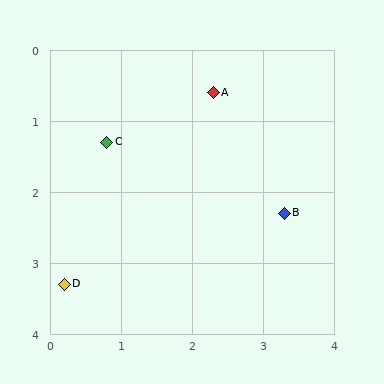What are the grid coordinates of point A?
Point A is at approximately (2.3, 0.6).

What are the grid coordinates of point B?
Point B is at approximately (3.3, 2.3).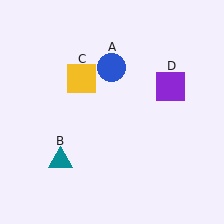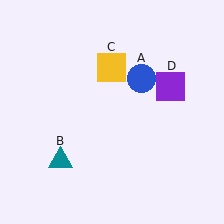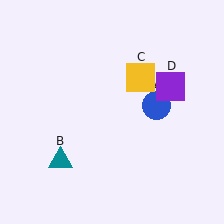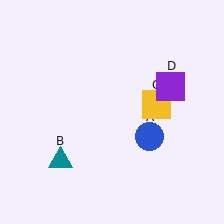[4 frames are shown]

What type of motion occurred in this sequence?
The blue circle (object A), yellow square (object C) rotated clockwise around the center of the scene.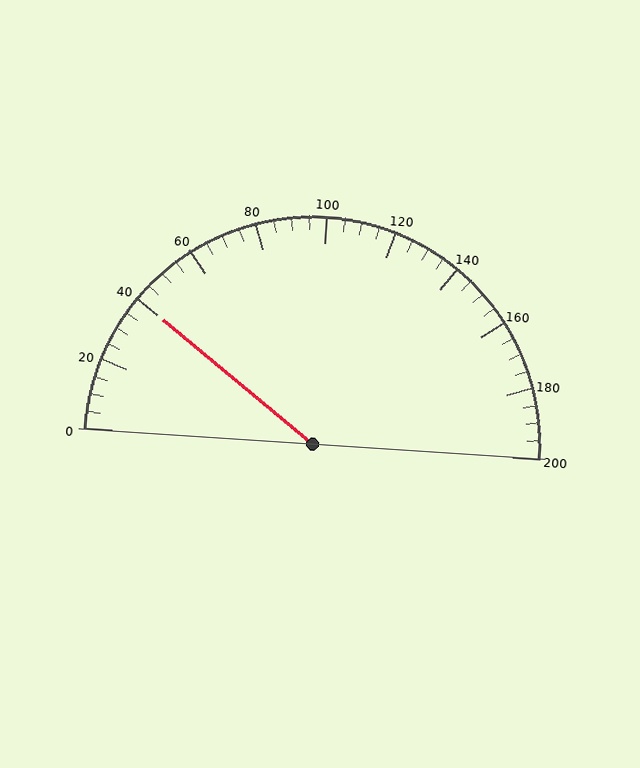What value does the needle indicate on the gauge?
The needle indicates approximately 40.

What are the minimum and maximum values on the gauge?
The gauge ranges from 0 to 200.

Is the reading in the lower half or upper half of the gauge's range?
The reading is in the lower half of the range (0 to 200).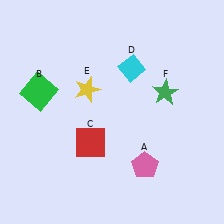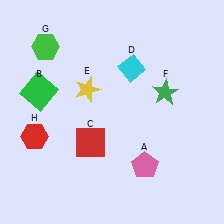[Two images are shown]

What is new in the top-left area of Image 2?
A green hexagon (G) was added in the top-left area of Image 2.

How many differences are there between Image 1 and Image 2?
There are 2 differences between the two images.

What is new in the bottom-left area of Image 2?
A red hexagon (H) was added in the bottom-left area of Image 2.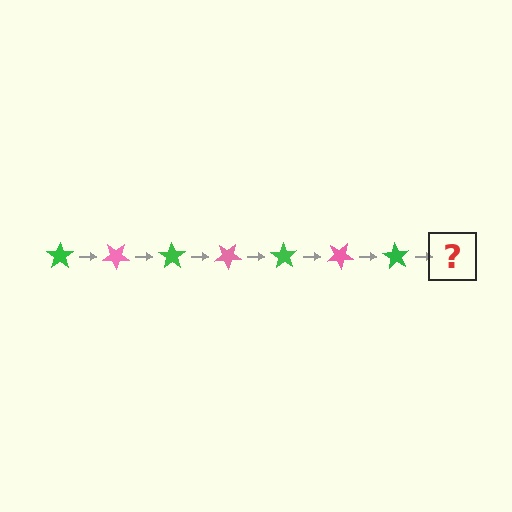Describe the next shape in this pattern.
It should be a pink star, rotated 245 degrees from the start.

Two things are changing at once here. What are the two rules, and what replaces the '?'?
The two rules are that it rotates 35 degrees each step and the color cycles through green and pink. The '?' should be a pink star, rotated 245 degrees from the start.